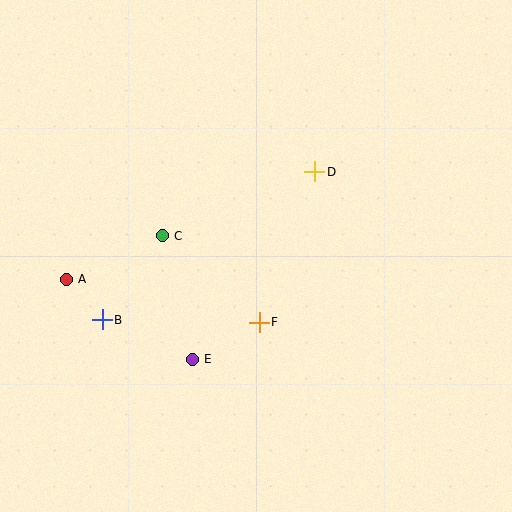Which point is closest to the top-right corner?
Point D is closest to the top-right corner.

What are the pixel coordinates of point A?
Point A is at (66, 279).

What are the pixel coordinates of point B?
Point B is at (102, 320).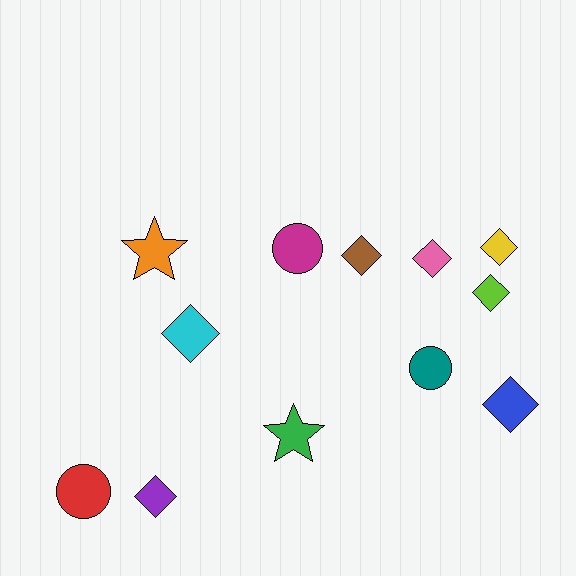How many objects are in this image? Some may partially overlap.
There are 12 objects.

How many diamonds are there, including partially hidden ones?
There are 7 diamonds.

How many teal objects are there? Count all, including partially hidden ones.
There is 1 teal object.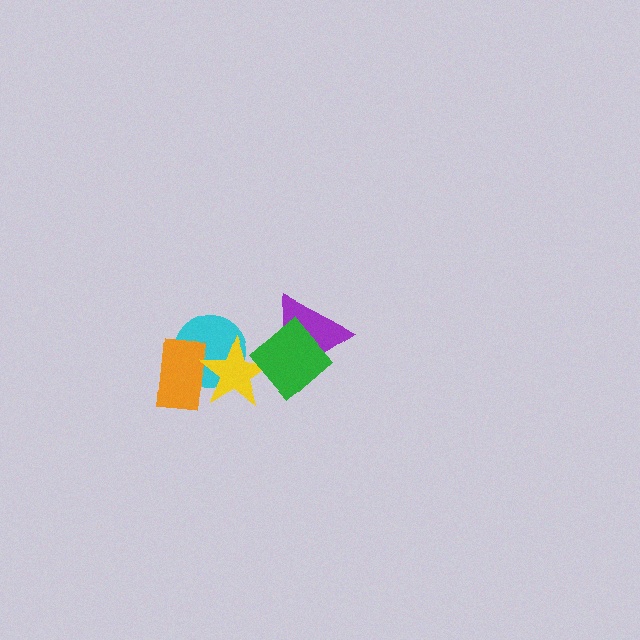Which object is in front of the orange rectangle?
The yellow star is in front of the orange rectangle.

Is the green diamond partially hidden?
No, no other shape covers it.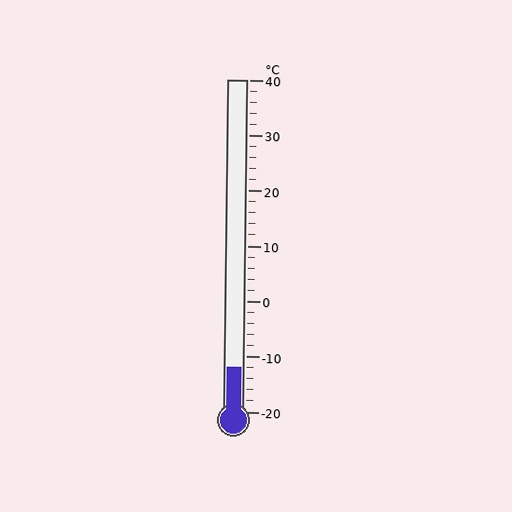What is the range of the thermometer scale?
The thermometer scale ranges from -20°C to 40°C.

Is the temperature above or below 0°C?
The temperature is below 0°C.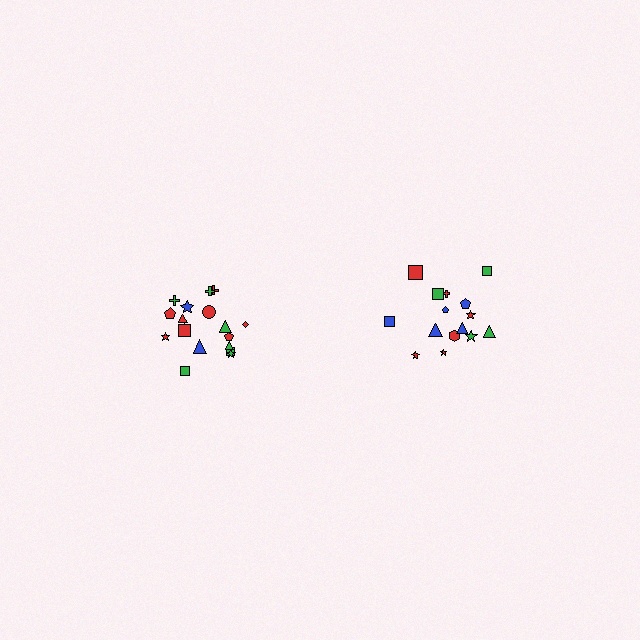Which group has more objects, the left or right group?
The left group.